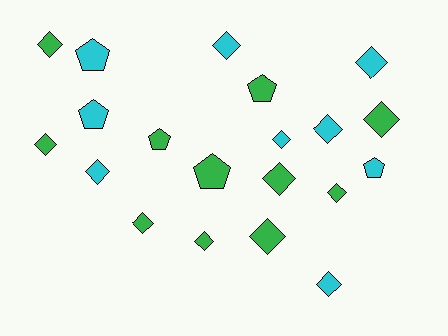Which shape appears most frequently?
Diamond, with 14 objects.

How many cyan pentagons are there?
There are 3 cyan pentagons.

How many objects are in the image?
There are 20 objects.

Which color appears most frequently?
Green, with 11 objects.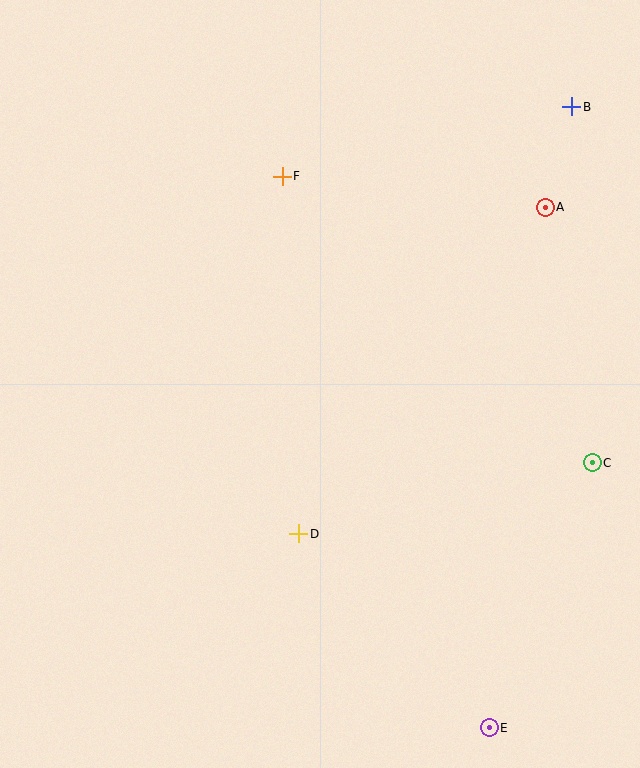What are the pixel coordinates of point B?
Point B is at (572, 107).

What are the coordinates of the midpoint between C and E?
The midpoint between C and E is at (541, 595).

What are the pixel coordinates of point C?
Point C is at (592, 463).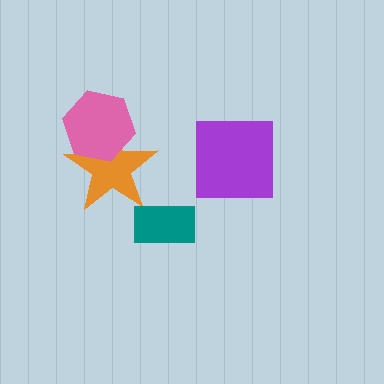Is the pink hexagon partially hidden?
No, no other shape covers it.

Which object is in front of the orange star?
The pink hexagon is in front of the orange star.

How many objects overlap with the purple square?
0 objects overlap with the purple square.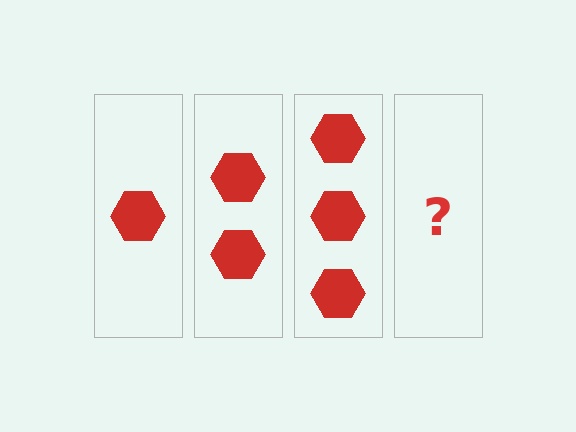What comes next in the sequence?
The next element should be 4 hexagons.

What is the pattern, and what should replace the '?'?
The pattern is that each step adds one more hexagon. The '?' should be 4 hexagons.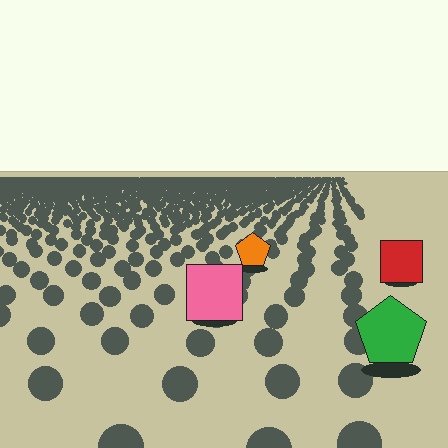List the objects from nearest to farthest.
From nearest to farthest: the green pentagon, the pink square, the red square, the orange pentagon.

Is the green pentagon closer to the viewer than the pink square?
Yes. The green pentagon is closer — you can tell from the texture gradient: the ground texture is coarser near it.